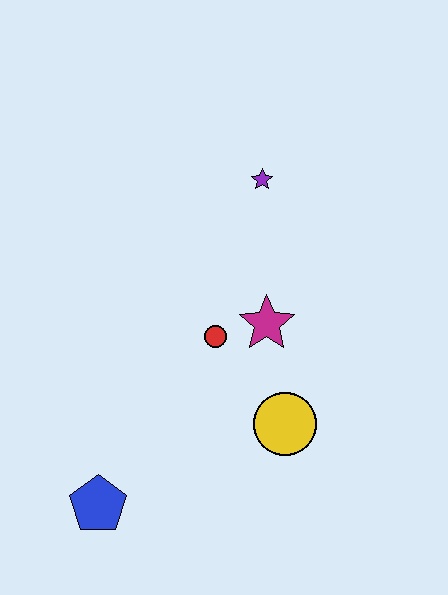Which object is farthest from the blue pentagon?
The purple star is farthest from the blue pentagon.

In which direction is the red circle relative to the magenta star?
The red circle is to the left of the magenta star.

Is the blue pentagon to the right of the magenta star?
No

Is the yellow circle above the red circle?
No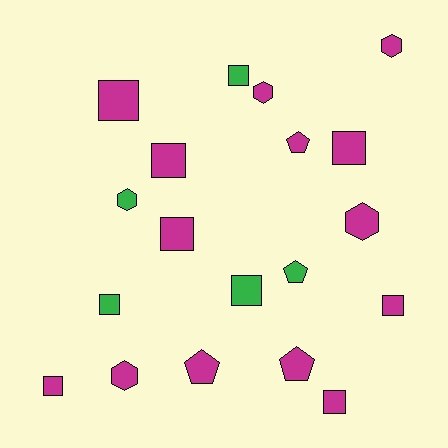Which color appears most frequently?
Magenta, with 14 objects.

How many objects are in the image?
There are 19 objects.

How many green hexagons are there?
There is 1 green hexagon.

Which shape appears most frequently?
Square, with 10 objects.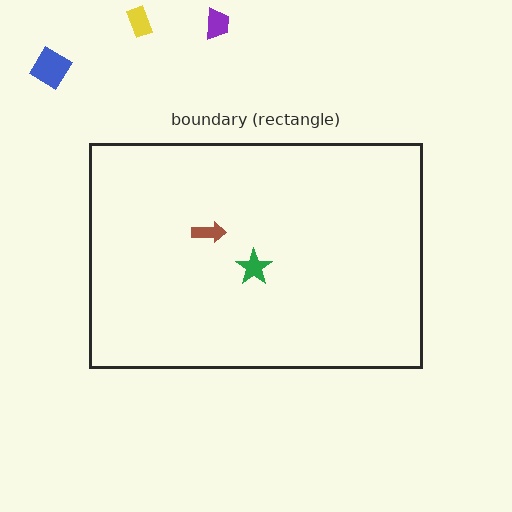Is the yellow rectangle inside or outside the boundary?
Outside.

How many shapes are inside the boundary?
2 inside, 3 outside.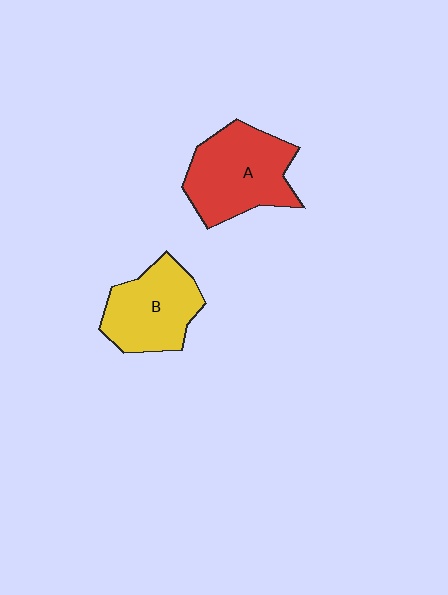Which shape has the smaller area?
Shape B (yellow).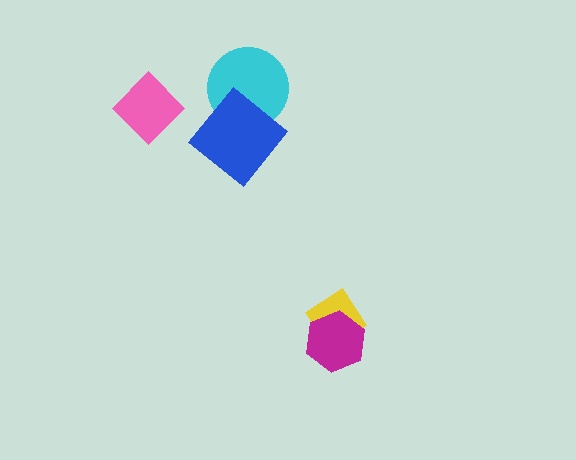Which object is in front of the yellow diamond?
The magenta hexagon is in front of the yellow diamond.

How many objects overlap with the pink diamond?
0 objects overlap with the pink diamond.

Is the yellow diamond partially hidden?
Yes, it is partially covered by another shape.